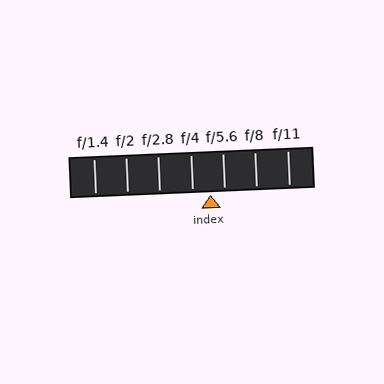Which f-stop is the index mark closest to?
The index mark is closest to f/5.6.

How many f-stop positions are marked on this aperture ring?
There are 7 f-stop positions marked.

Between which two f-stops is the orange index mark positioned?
The index mark is between f/4 and f/5.6.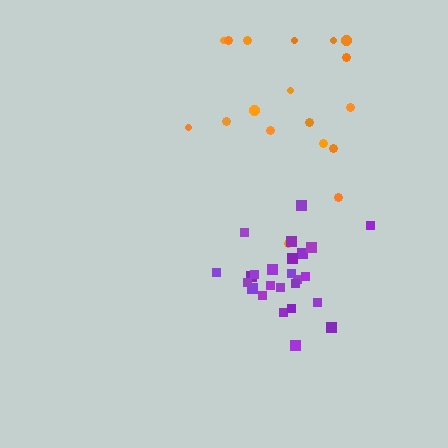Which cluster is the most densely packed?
Purple.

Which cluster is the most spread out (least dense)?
Orange.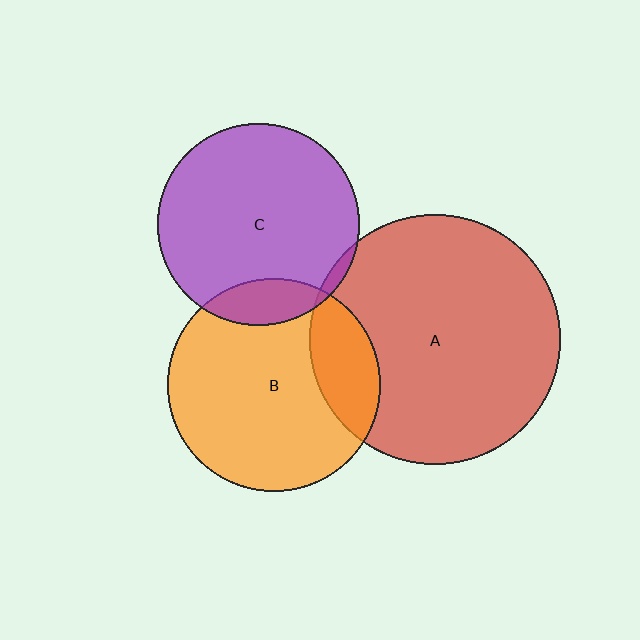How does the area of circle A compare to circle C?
Approximately 1.5 times.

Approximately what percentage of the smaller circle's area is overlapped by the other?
Approximately 15%.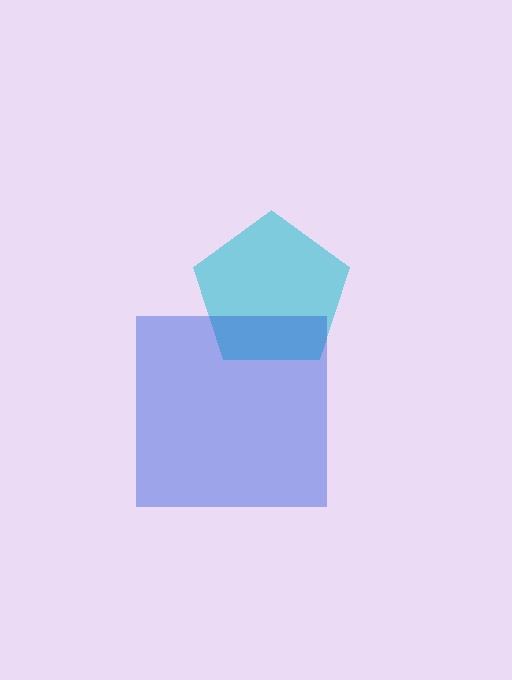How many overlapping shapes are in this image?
There are 2 overlapping shapes in the image.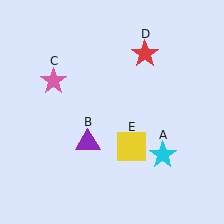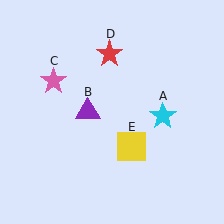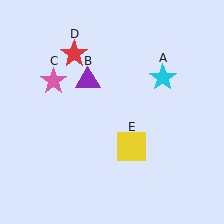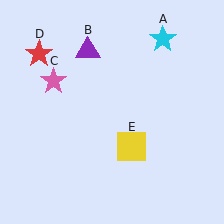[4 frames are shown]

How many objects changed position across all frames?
3 objects changed position: cyan star (object A), purple triangle (object B), red star (object D).